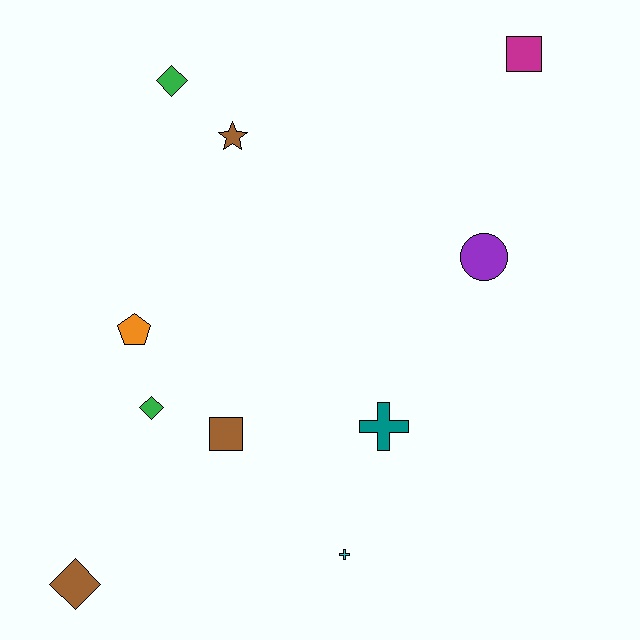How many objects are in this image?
There are 10 objects.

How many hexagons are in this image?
There are no hexagons.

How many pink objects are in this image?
There are no pink objects.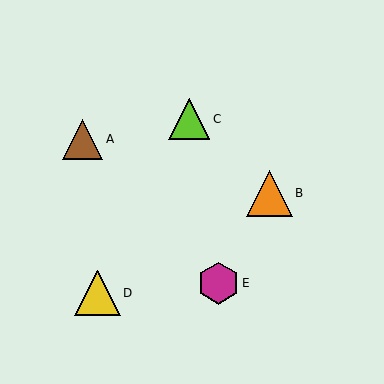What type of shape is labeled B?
Shape B is an orange triangle.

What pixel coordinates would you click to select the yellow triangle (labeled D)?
Click at (98, 293) to select the yellow triangle D.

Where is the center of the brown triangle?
The center of the brown triangle is at (83, 139).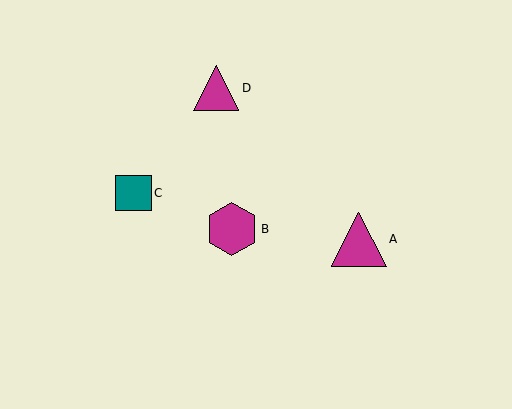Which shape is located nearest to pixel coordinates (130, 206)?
The teal square (labeled C) at (134, 193) is nearest to that location.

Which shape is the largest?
The magenta triangle (labeled A) is the largest.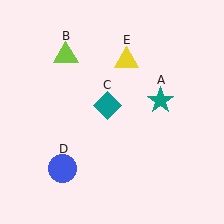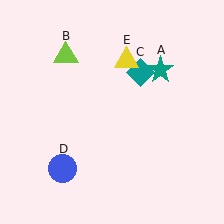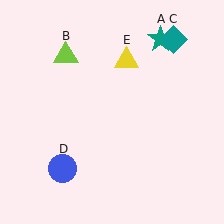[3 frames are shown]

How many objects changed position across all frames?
2 objects changed position: teal star (object A), teal diamond (object C).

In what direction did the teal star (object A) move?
The teal star (object A) moved up.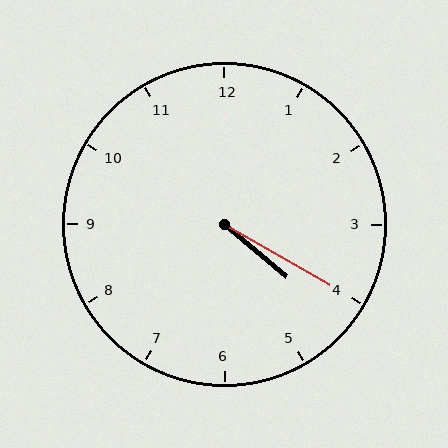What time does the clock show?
4:20.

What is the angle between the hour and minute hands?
Approximately 10 degrees.